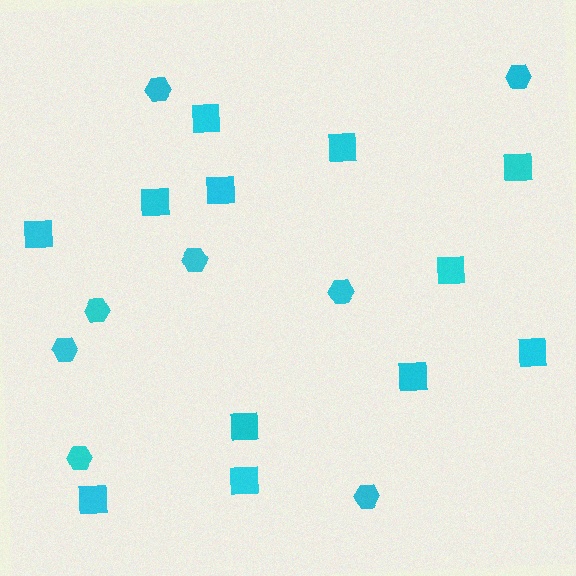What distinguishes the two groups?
There are 2 groups: one group of squares (12) and one group of hexagons (8).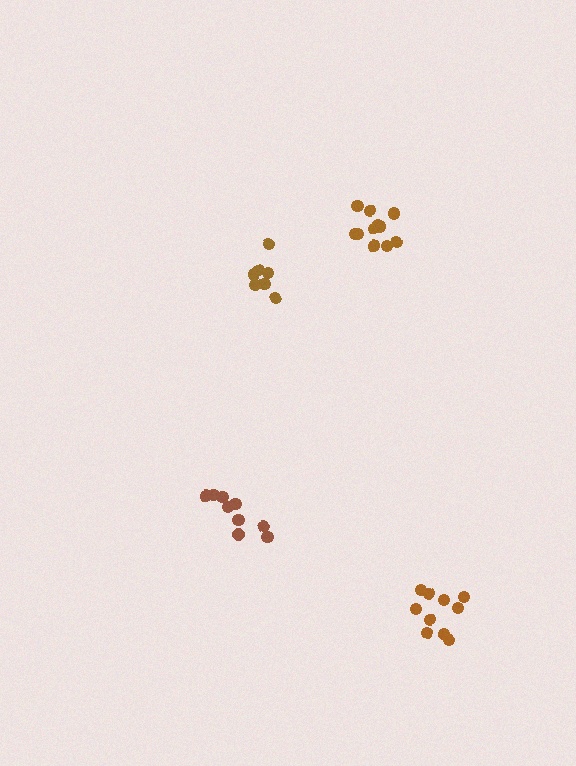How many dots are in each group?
Group 1: 13 dots, Group 2: 7 dots, Group 3: 9 dots, Group 4: 10 dots (39 total).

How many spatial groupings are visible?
There are 4 spatial groupings.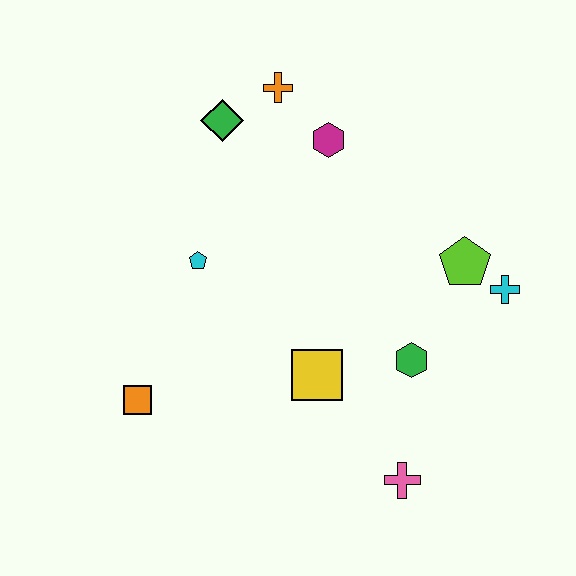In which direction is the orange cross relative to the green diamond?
The orange cross is to the right of the green diamond.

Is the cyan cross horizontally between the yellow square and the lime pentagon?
No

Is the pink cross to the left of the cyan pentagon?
No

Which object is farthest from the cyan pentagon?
The cyan cross is farthest from the cyan pentagon.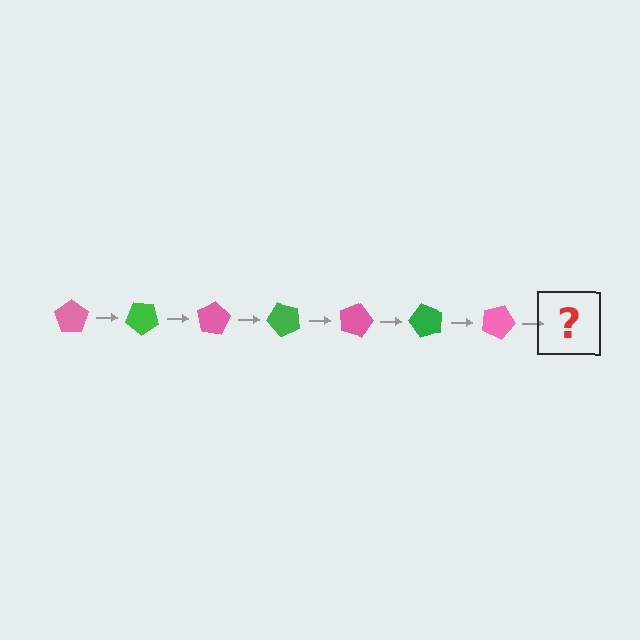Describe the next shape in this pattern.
It should be a green pentagon, rotated 280 degrees from the start.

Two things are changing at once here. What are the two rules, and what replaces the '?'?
The two rules are that it rotates 40 degrees each step and the color cycles through pink and green. The '?' should be a green pentagon, rotated 280 degrees from the start.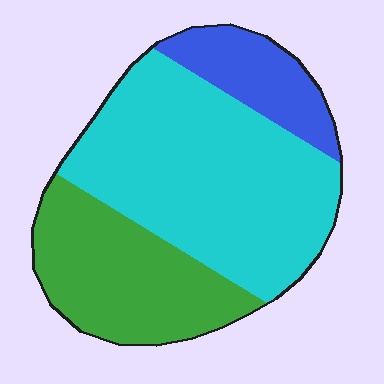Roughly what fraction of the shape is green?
Green takes up about one third (1/3) of the shape.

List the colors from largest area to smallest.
From largest to smallest: cyan, green, blue.